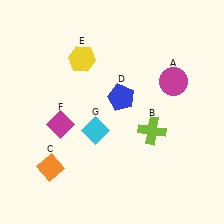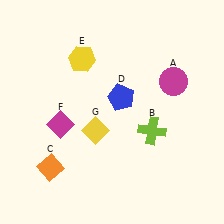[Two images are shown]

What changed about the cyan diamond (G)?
In Image 1, G is cyan. In Image 2, it changed to yellow.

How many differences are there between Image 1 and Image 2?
There is 1 difference between the two images.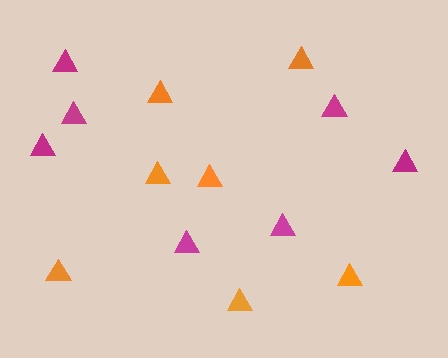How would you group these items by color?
There are 2 groups: one group of magenta triangles (7) and one group of orange triangles (7).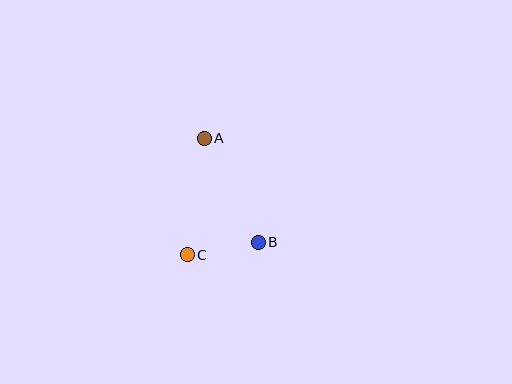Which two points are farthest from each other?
Points A and C are farthest from each other.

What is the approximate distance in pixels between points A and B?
The distance between A and B is approximately 118 pixels.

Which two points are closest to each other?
Points B and C are closest to each other.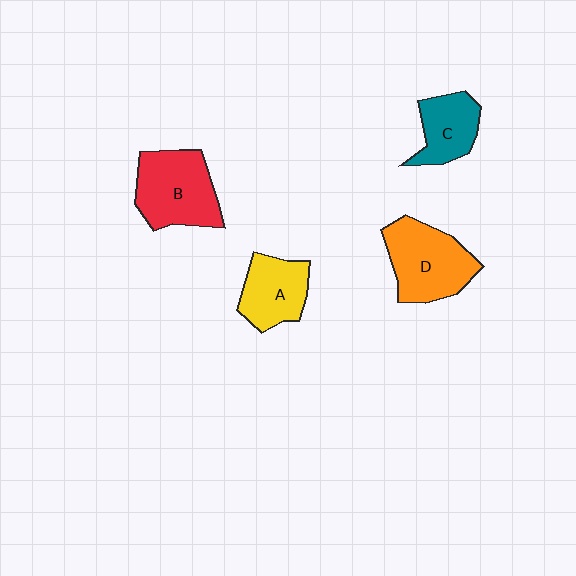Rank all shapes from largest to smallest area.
From largest to smallest: D (orange), B (red), A (yellow), C (teal).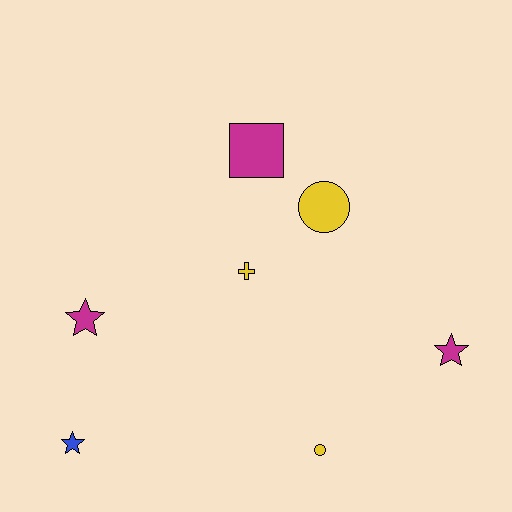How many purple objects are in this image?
There are no purple objects.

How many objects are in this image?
There are 7 objects.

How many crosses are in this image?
There is 1 cross.